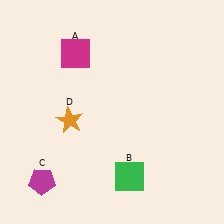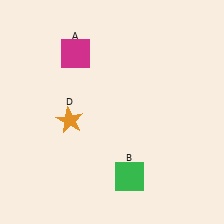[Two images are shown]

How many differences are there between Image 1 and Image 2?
There is 1 difference between the two images.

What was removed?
The magenta pentagon (C) was removed in Image 2.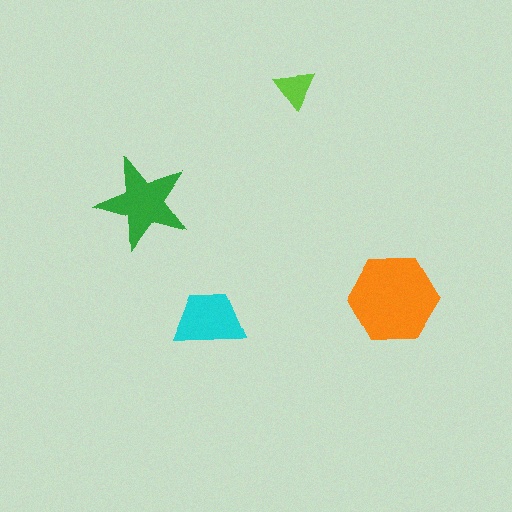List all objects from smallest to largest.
The lime triangle, the cyan trapezoid, the green star, the orange hexagon.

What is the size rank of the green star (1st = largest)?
2nd.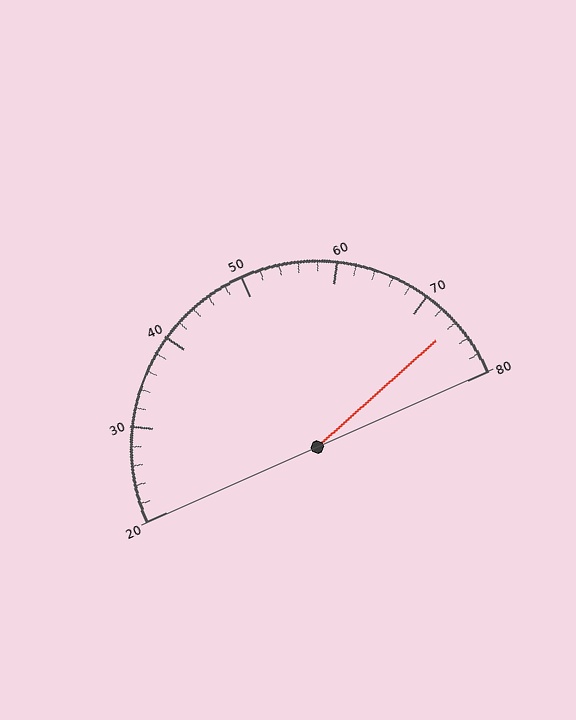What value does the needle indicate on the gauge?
The needle indicates approximately 74.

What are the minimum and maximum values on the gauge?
The gauge ranges from 20 to 80.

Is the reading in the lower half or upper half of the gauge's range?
The reading is in the upper half of the range (20 to 80).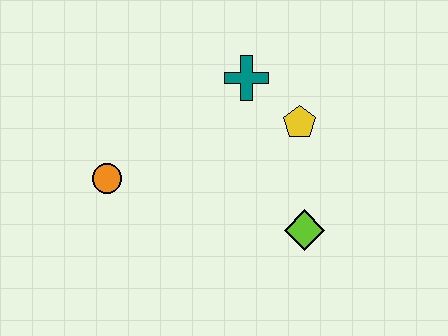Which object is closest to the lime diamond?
The yellow pentagon is closest to the lime diamond.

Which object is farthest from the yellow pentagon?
The orange circle is farthest from the yellow pentagon.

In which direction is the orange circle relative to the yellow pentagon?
The orange circle is to the left of the yellow pentagon.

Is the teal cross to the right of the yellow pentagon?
No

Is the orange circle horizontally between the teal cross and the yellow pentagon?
No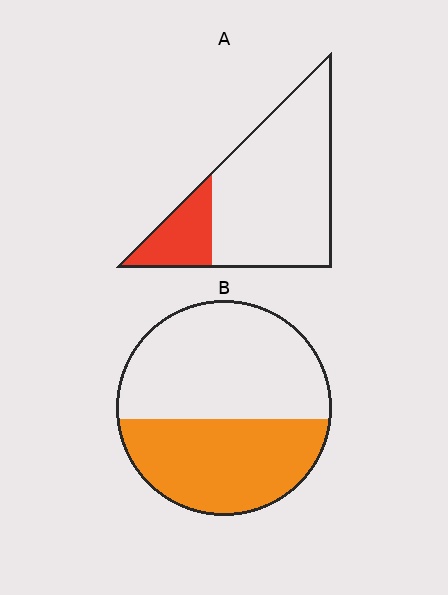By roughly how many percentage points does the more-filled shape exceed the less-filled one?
By roughly 25 percentage points (B over A).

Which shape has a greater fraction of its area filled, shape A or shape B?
Shape B.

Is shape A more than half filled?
No.